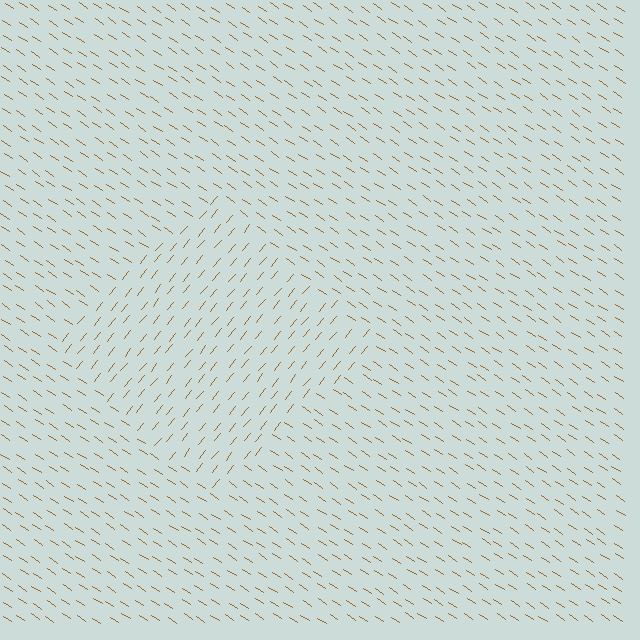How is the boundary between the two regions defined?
The boundary is defined purely by a change in line orientation (approximately 85 degrees difference). All lines are the same color and thickness.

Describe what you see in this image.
The image is filled with small brown line segments. A diamond region in the image has lines oriented differently from the surrounding lines, creating a visible texture boundary.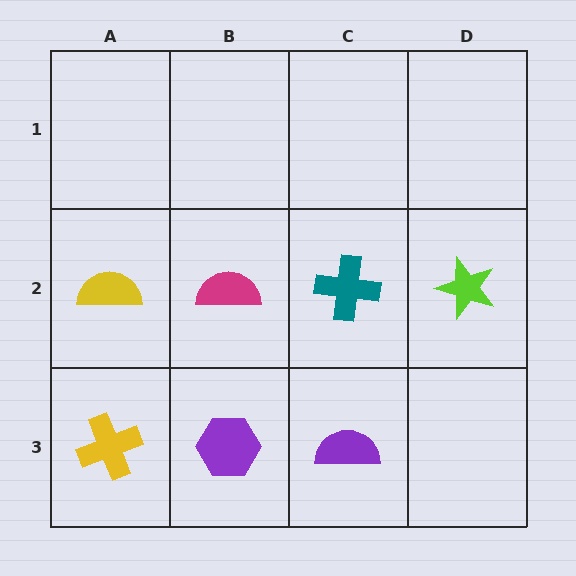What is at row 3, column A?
A yellow cross.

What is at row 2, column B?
A magenta semicircle.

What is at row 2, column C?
A teal cross.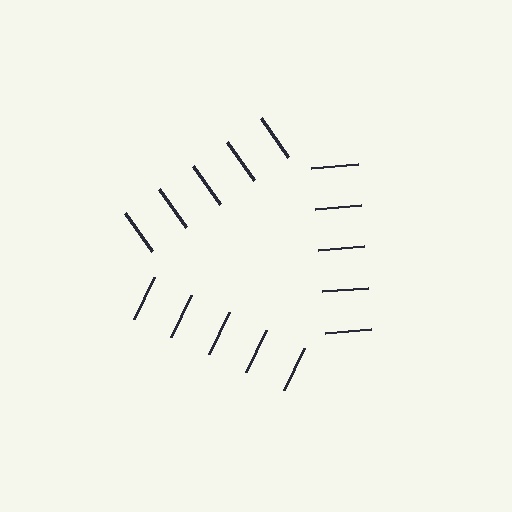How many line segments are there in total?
15 — 5 along each of the 3 edges.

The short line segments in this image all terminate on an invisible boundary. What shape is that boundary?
An illusory triangle — the line segments terminate on its edges but no continuous stroke is drawn.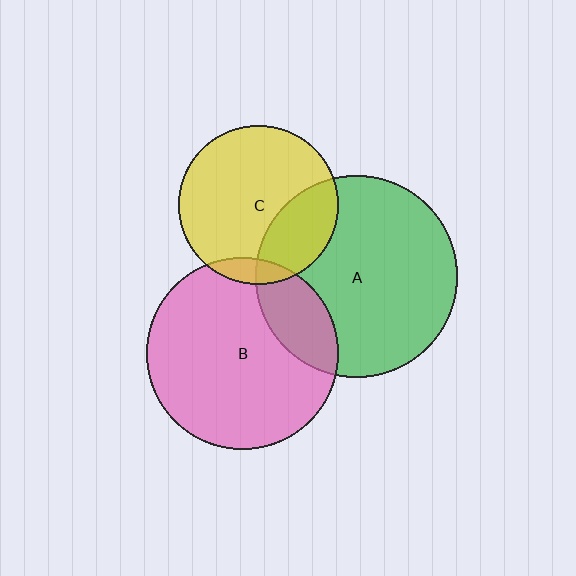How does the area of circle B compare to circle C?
Approximately 1.5 times.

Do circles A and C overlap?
Yes.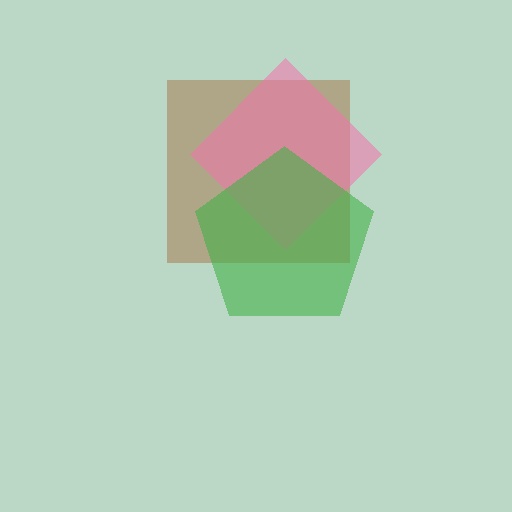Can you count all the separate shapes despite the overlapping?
Yes, there are 3 separate shapes.